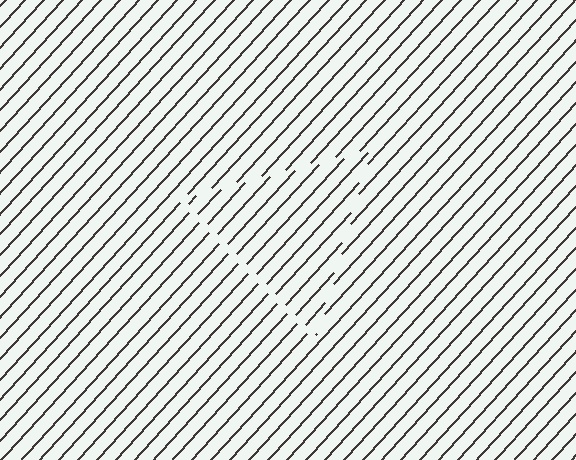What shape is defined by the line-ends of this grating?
An illusory triangle. The interior of the shape contains the same grating, shifted by half a period — the contour is defined by the phase discontinuity where line-ends from the inner and outer gratings abut.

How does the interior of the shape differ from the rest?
The interior of the shape contains the same grating, shifted by half a period — the contour is defined by the phase discontinuity where line-ends from the inner and outer gratings abut.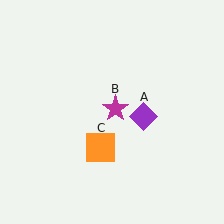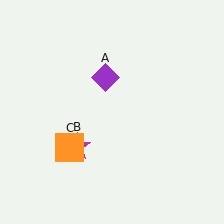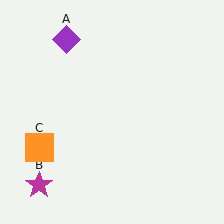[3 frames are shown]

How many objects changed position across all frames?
3 objects changed position: purple diamond (object A), magenta star (object B), orange square (object C).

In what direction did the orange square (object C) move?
The orange square (object C) moved left.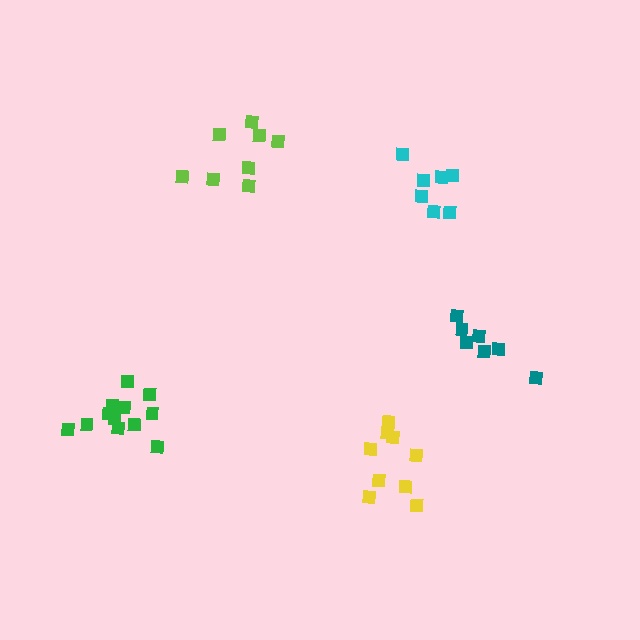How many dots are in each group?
Group 1: 12 dots, Group 2: 9 dots, Group 3: 8 dots, Group 4: 7 dots, Group 5: 7 dots (43 total).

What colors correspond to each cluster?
The clusters are colored: green, yellow, lime, cyan, teal.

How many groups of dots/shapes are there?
There are 5 groups.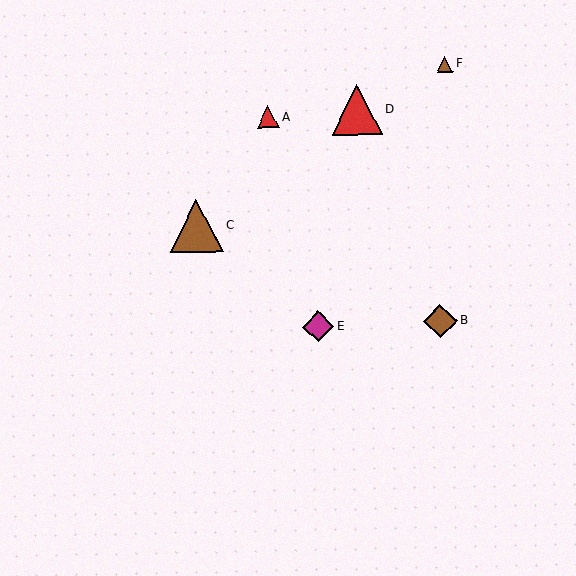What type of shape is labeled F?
Shape F is a brown triangle.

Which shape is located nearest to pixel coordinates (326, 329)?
The magenta diamond (labeled E) at (318, 327) is nearest to that location.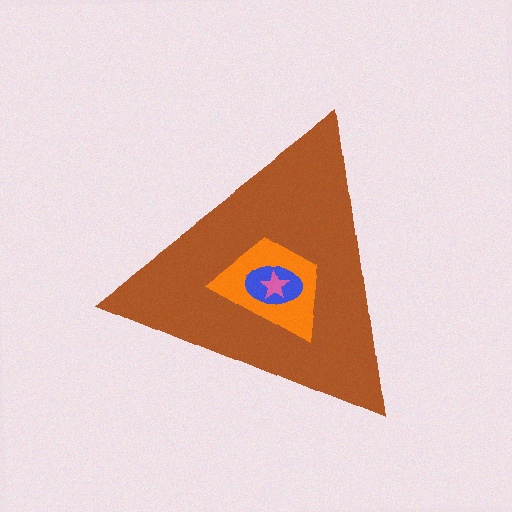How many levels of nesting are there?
4.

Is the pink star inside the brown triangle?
Yes.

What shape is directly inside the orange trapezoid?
The blue ellipse.